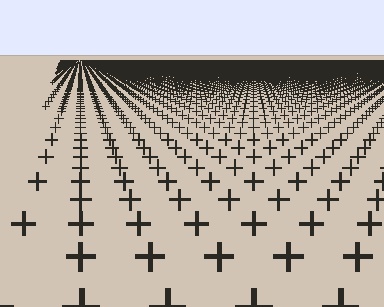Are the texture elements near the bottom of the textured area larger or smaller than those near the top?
Larger. Near the bottom, elements are closer to the viewer and appear at a bigger on-screen size.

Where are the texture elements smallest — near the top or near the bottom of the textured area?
Near the top.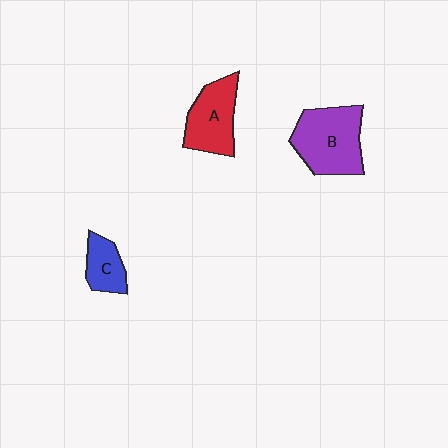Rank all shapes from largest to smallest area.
From largest to smallest: B (purple), A (red), C (blue).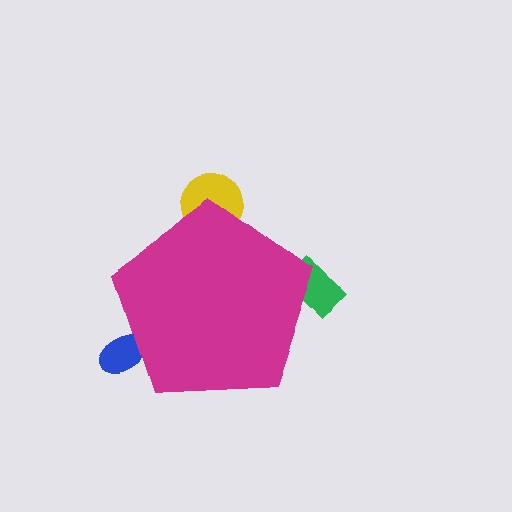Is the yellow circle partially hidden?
Yes, the yellow circle is partially hidden behind the magenta pentagon.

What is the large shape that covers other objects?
A magenta pentagon.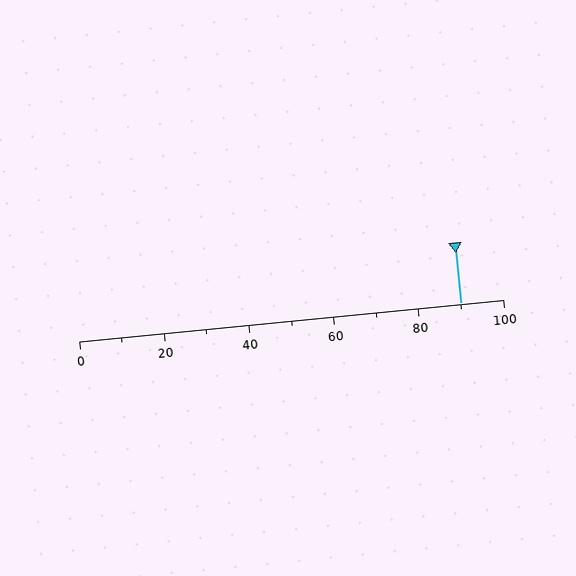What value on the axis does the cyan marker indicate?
The marker indicates approximately 90.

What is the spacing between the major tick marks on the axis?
The major ticks are spaced 20 apart.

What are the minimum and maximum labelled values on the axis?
The axis runs from 0 to 100.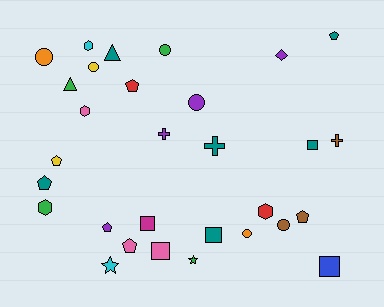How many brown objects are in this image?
There are 3 brown objects.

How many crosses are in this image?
There are 3 crosses.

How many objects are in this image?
There are 30 objects.